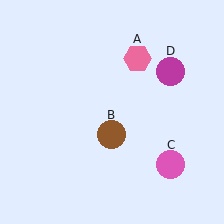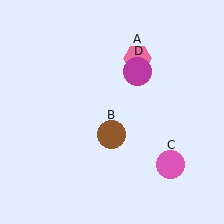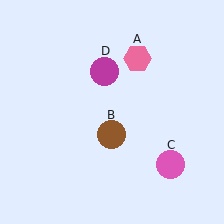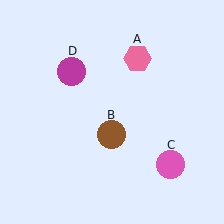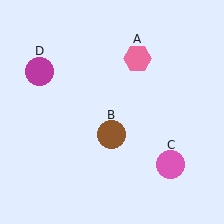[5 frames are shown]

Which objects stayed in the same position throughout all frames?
Pink hexagon (object A) and brown circle (object B) and pink circle (object C) remained stationary.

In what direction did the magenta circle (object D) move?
The magenta circle (object D) moved left.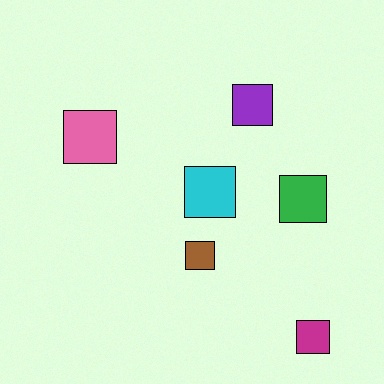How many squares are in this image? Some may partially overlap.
There are 6 squares.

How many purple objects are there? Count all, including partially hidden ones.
There is 1 purple object.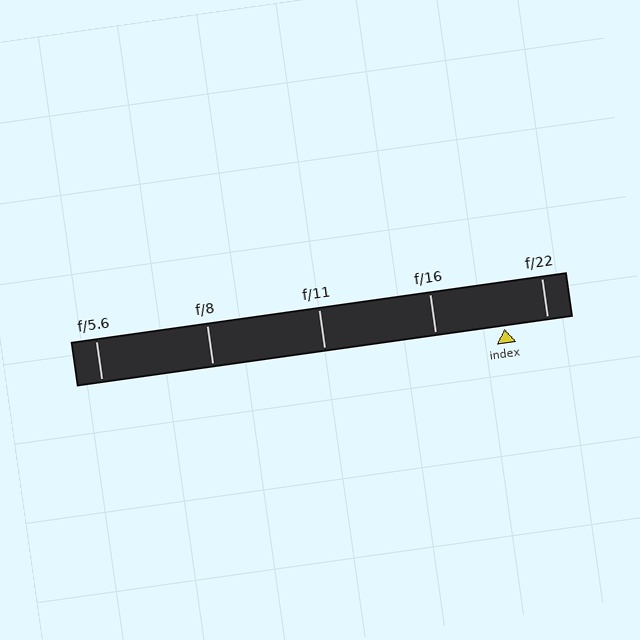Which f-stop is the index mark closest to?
The index mark is closest to f/22.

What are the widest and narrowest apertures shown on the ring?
The widest aperture shown is f/5.6 and the narrowest is f/22.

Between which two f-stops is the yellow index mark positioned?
The index mark is between f/16 and f/22.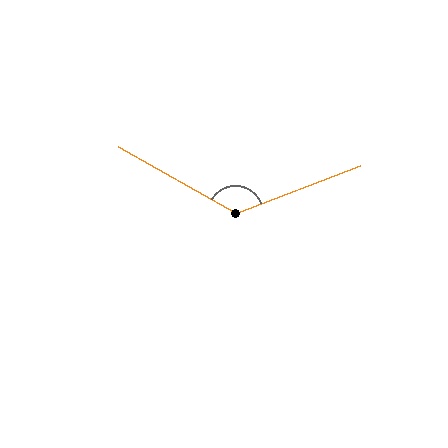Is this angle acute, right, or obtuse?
It is obtuse.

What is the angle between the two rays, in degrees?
Approximately 130 degrees.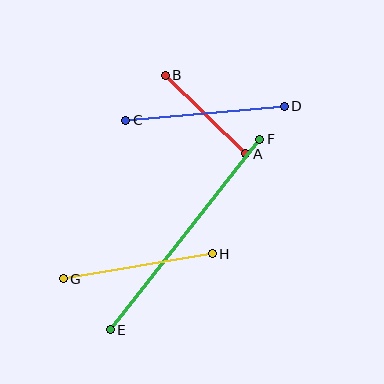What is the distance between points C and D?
The distance is approximately 159 pixels.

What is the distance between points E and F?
The distance is approximately 242 pixels.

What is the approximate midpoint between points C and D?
The midpoint is at approximately (205, 113) pixels.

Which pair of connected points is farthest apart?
Points E and F are farthest apart.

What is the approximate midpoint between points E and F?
The midpoint is at approximately (185, 234) pixels.